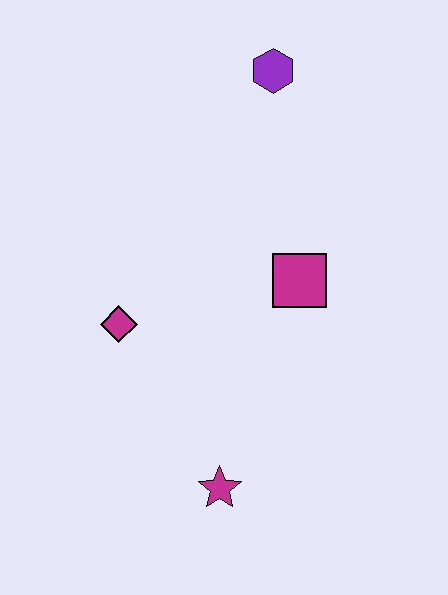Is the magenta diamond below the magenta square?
Yes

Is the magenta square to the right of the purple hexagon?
Yes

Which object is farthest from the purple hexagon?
The magenta star is farthest from the purple hexagon.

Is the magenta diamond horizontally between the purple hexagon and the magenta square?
No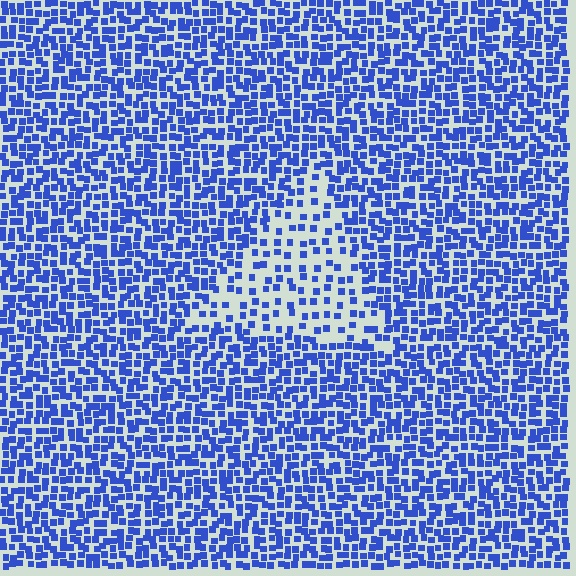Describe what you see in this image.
The image contains small blue elements arranged at two different densities. A triangle-shaped region is visible where the elements are less densely packed than the surrounding area.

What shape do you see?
I see a triangle.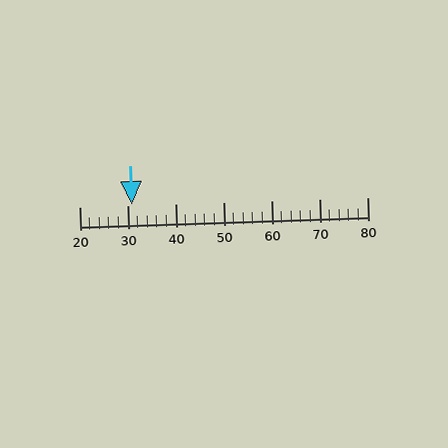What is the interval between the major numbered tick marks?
The major tick marks are spaced 10 units apart.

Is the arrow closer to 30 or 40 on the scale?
The arrow is closer to 30.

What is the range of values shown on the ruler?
The ruler shows values from 20 to 80.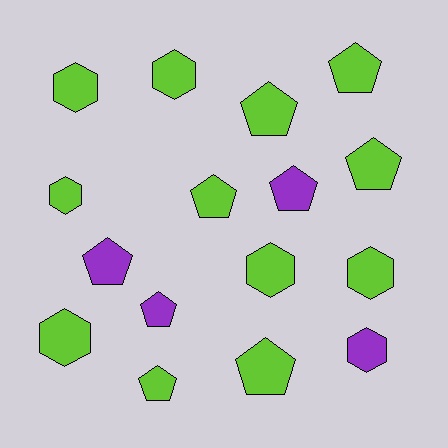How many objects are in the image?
There are 16 objects.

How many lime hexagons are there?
There are 6 lime hexagons.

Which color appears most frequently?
Lime, with 12 objects.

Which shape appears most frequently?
Pentagon, with 9 objects.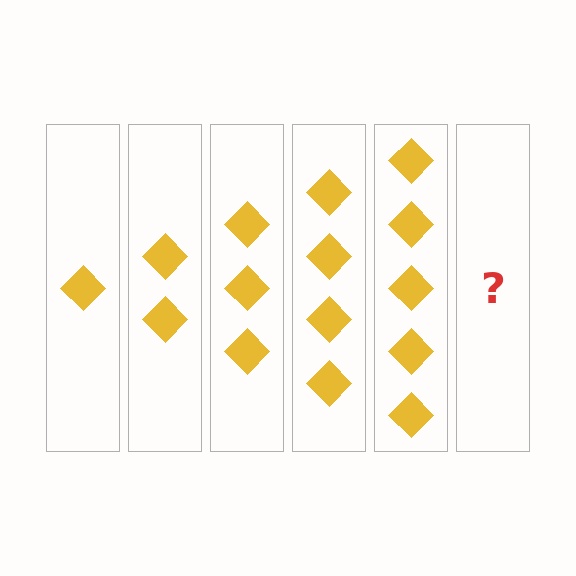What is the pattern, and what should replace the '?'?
The pattern is that each step adds one more diamond. The '?' should be 6 diamonds.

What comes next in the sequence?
The next element should be 6 diamonds.